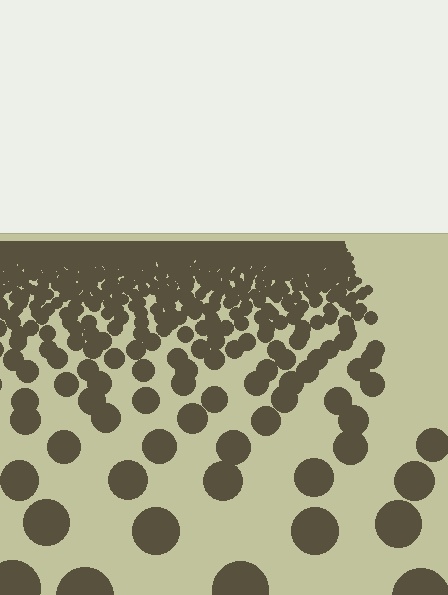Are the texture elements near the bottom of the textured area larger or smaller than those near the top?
Larger. Near the bottom, elements are closer to the viewer and appear at a bigger on-screen size.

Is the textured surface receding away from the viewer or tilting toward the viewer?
The surface is receding away from the viewer. Texture elements get smaller and denser toward the top.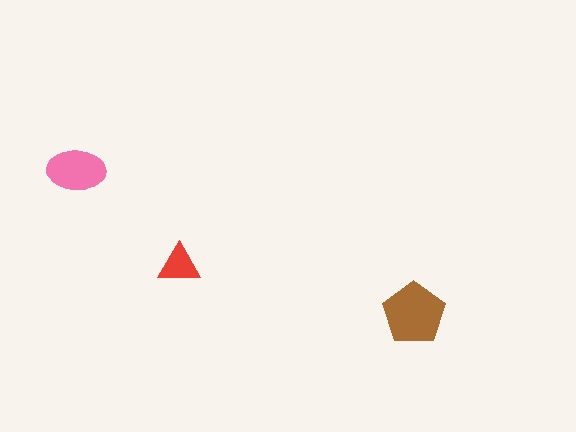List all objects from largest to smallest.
The brown pentagon, the pink ellipse, the red triangle.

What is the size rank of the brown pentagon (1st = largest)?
1st.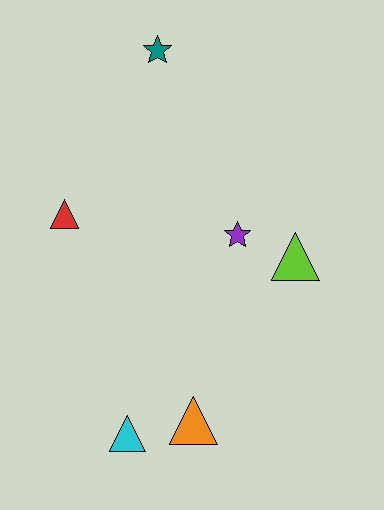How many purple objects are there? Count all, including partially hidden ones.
There is 1 purple object.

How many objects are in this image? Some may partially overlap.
There are 6 objects.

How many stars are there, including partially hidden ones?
There are 2 stars.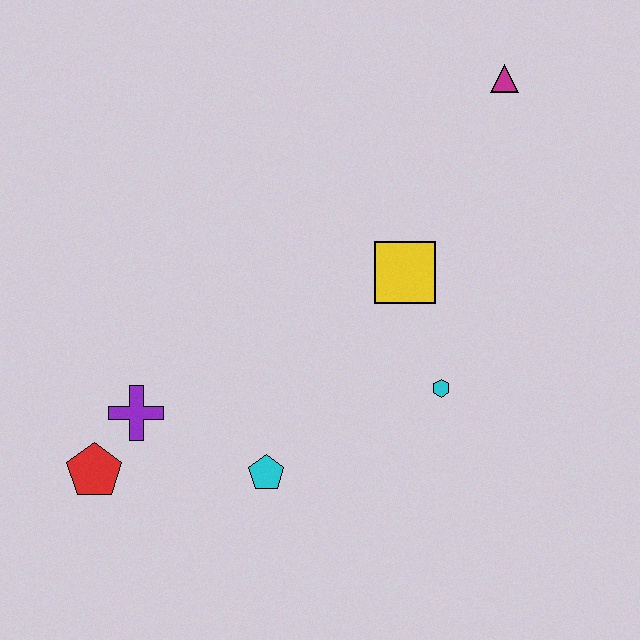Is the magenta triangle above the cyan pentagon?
Yes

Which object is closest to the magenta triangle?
The yellow square is closest to the magenta triangle.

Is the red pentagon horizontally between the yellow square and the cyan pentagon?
No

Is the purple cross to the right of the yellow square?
No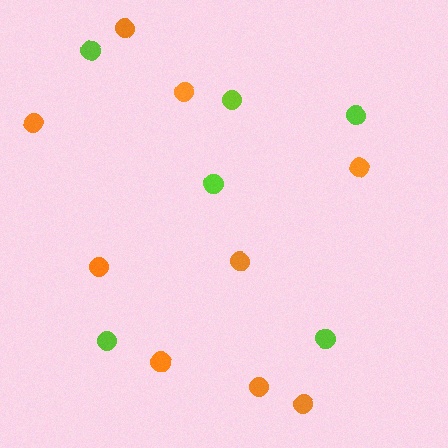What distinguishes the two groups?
There are 2 groups: one group of lime circles (6) and one group of orange circles (9).